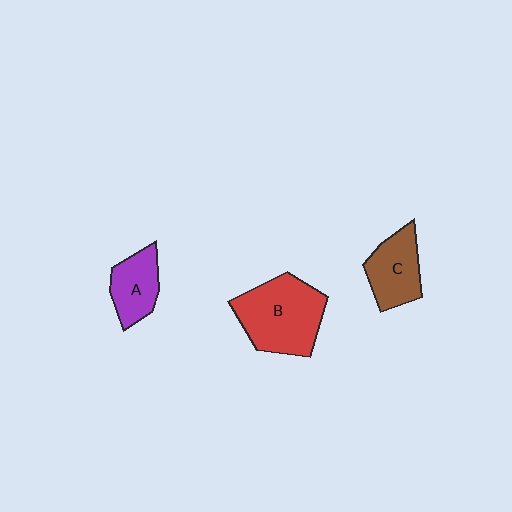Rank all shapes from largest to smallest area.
From largest to smallest: B (red), C (brown), A (purple).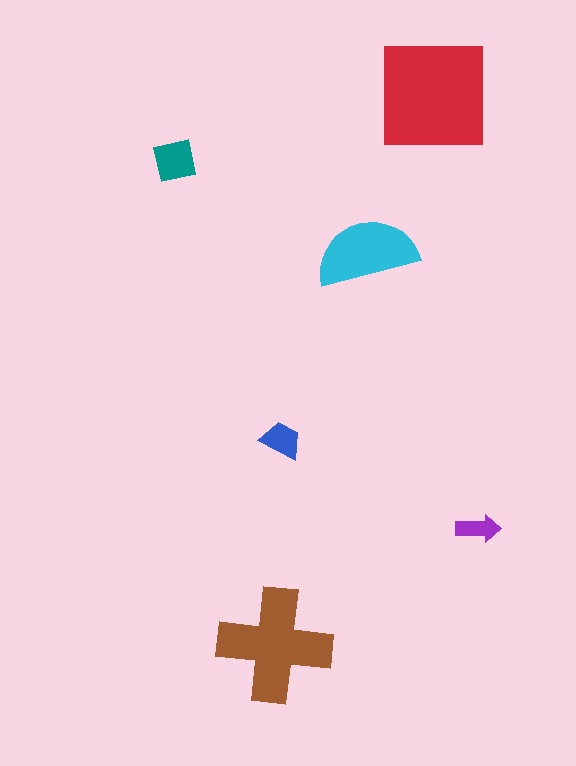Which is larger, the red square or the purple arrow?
The red square.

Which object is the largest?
The red square.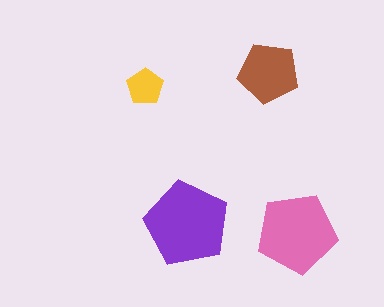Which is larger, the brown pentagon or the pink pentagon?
The pink one.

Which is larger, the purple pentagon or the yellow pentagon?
The purple one.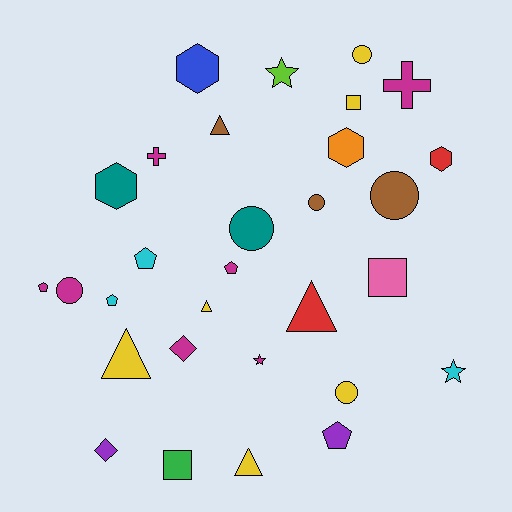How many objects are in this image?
There are 30 objects.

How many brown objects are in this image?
There are 3 brown objects.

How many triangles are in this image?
There are 5 triangles.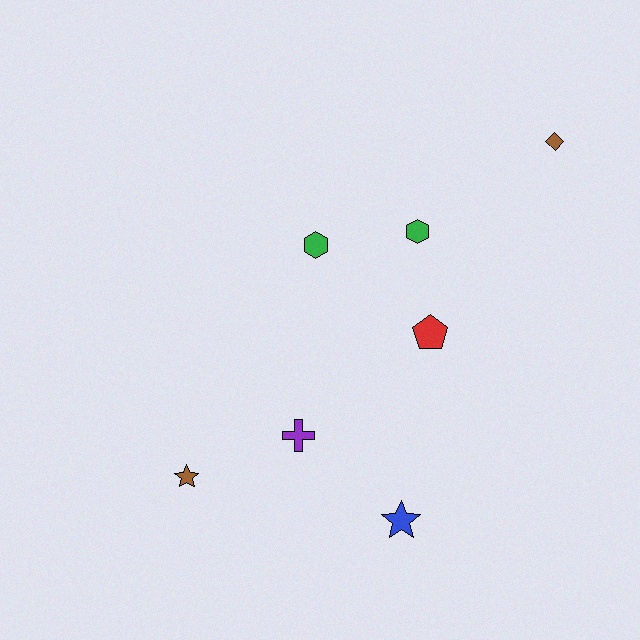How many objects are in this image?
There are 7 objects.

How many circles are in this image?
There are no circles.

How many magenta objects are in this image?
There are no magenta objects.